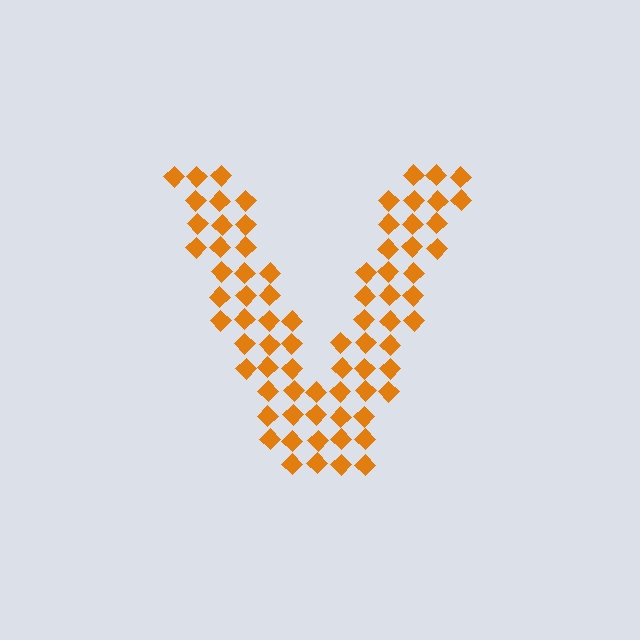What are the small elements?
The small elements are diamonds.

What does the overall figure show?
The overall figure shows the letter V.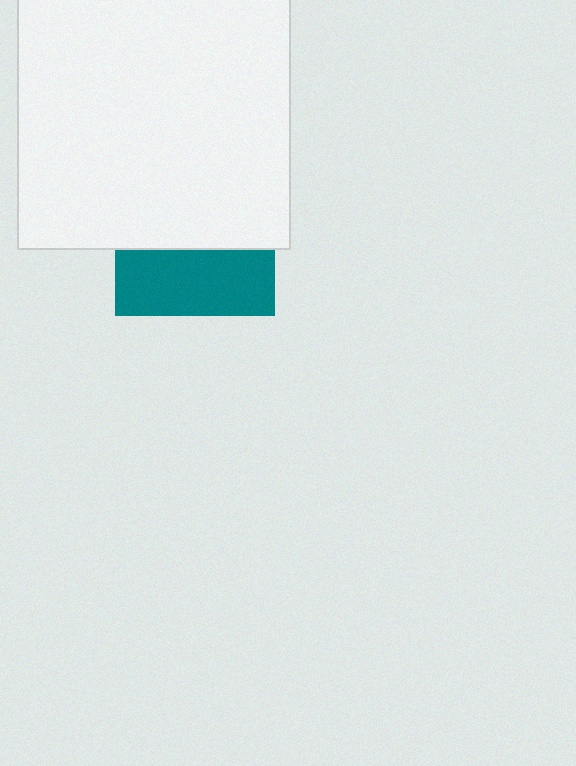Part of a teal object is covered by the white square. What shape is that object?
It is a square.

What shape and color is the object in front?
The object in front is a white square.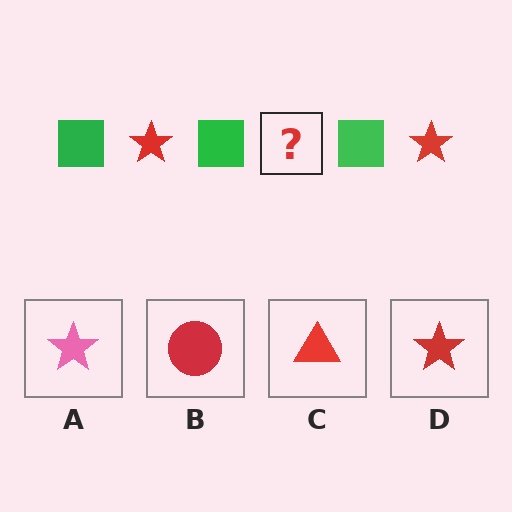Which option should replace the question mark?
Option D.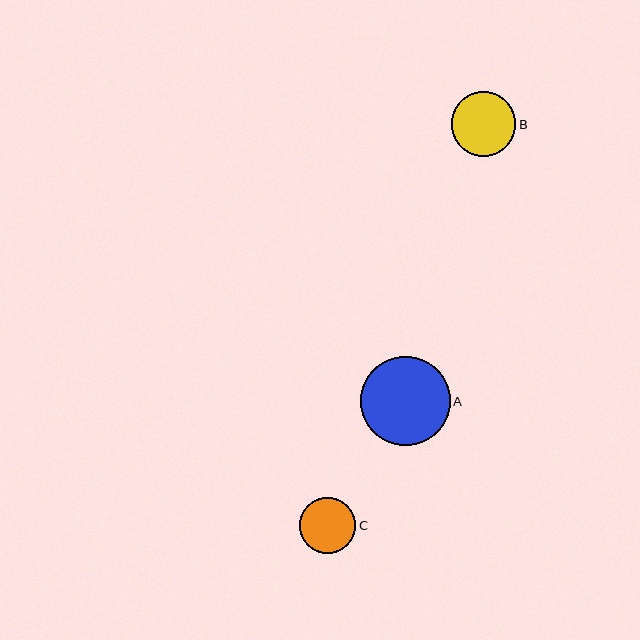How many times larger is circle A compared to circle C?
Circle A is approximately 1.6 times the size of circle C.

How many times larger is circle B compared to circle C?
Circle B is approximately 1.1 times the size of circle C.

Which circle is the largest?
Circle A is the largest with a size of approximately 89 pixels.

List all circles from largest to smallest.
From largest to smallest: A, B, C.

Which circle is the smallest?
Circle C is the smallest with a size of approximately 56 pixels.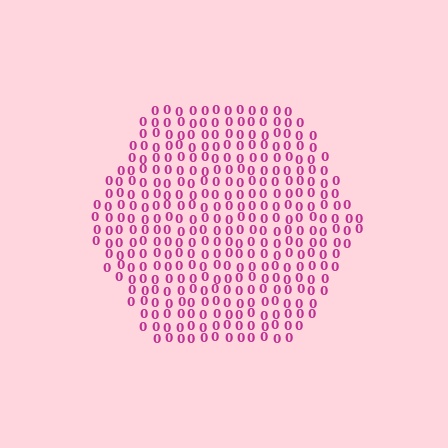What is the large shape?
The large shape is a hexagon.